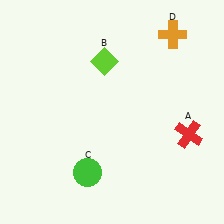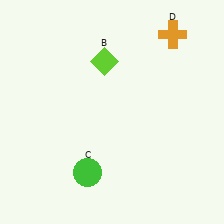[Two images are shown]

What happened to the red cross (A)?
The red cross (A) was removed in Image 2. It was in the bottom-right area of Image 1.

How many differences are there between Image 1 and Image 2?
There is 1 difference between the two images.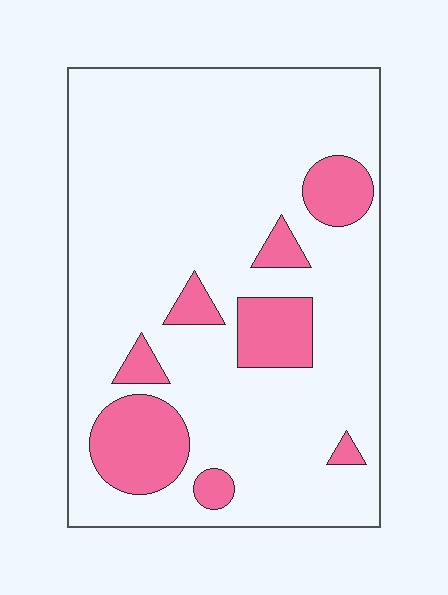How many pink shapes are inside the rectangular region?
8.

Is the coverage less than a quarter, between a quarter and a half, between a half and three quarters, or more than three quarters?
Less than a quarter.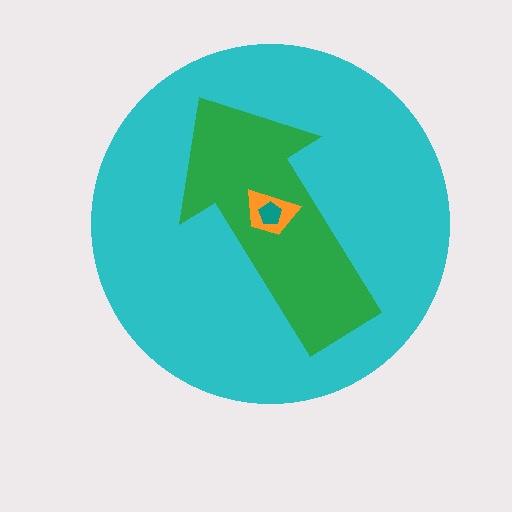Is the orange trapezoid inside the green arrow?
Yes.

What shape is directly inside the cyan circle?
The green arrow.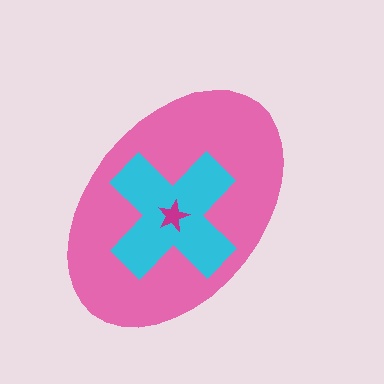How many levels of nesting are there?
3.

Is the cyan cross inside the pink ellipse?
Yes.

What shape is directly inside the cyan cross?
The magenta star.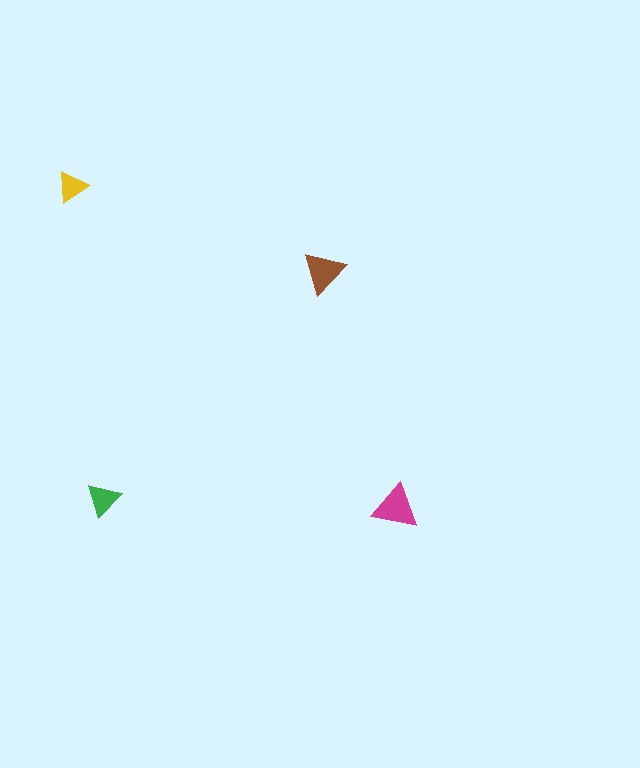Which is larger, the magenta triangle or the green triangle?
The magenta one.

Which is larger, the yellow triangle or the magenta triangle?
The magenta one.